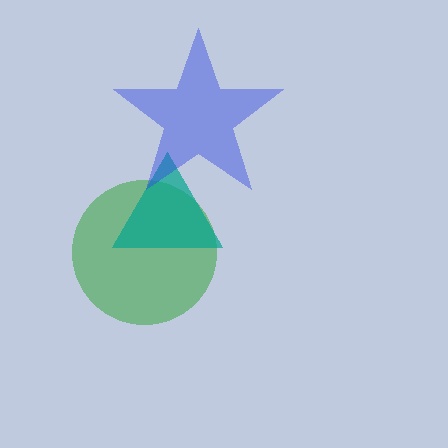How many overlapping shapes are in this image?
There are 3 overlapping shapes in the image.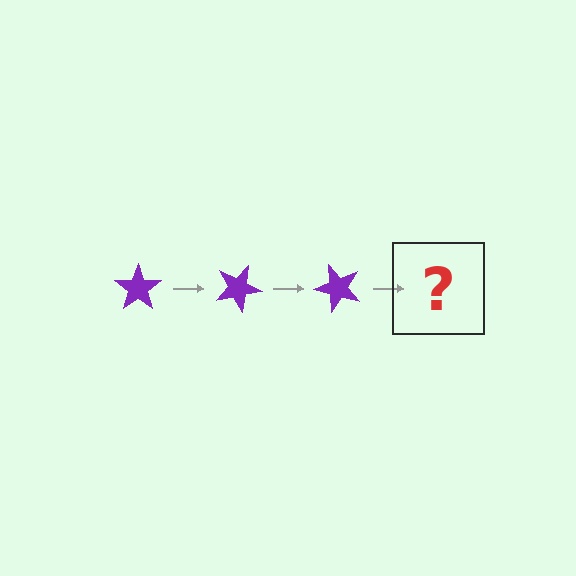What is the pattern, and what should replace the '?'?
The pattern is that the star rotates 25 degrees each step. The '?' should be a purple star rotated 75 degrees.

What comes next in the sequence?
The next element should be a purple star rotated 75 degrees.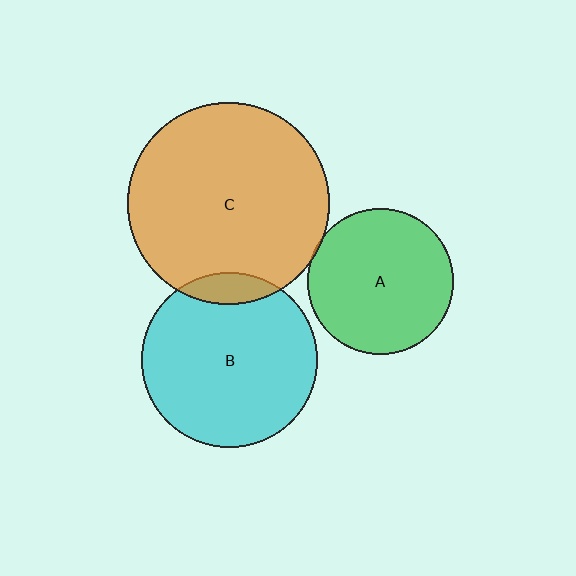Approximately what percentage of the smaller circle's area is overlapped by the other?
Approximately 5%.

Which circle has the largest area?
Circle C (orange).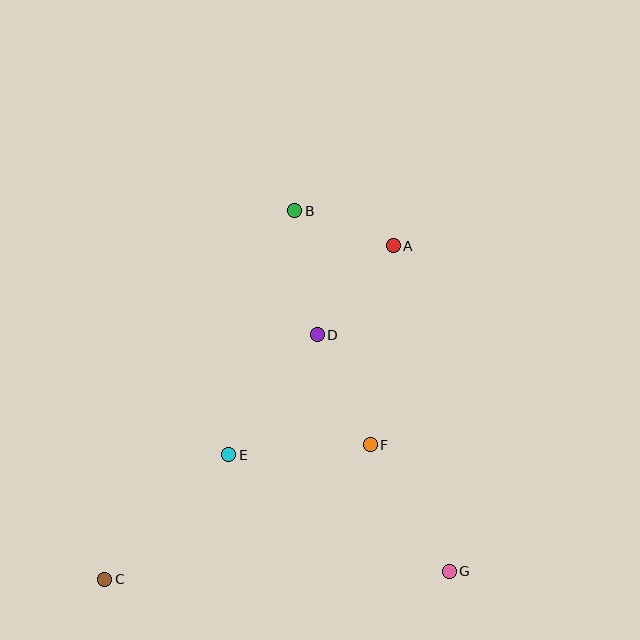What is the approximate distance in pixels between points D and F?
The distance between D and F is approximately 122 pixels.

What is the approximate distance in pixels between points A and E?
The distance between A and E is approximately 266 pixels.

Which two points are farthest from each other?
Points A and C are farthest from each other.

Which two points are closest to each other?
Points A and B are closest to each other.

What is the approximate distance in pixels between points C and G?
The distance between C and G is approximately 345 pixels.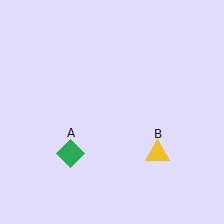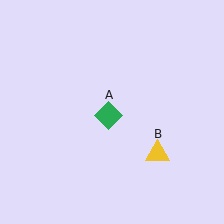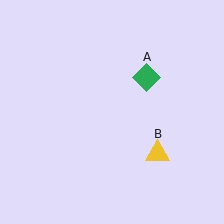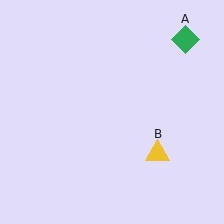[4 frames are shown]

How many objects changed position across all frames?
1 object changed position: green diamond (object A).